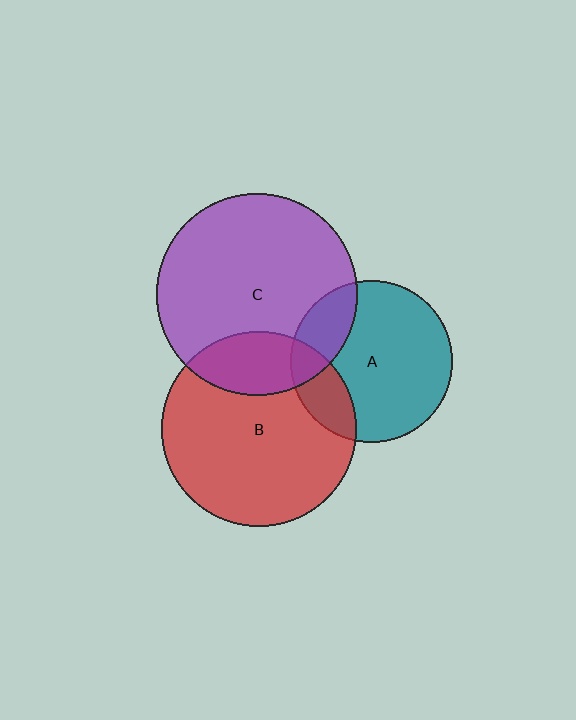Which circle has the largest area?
Circle C (purple).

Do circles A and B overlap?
Yes.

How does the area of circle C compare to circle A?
Approximately 1.5 times.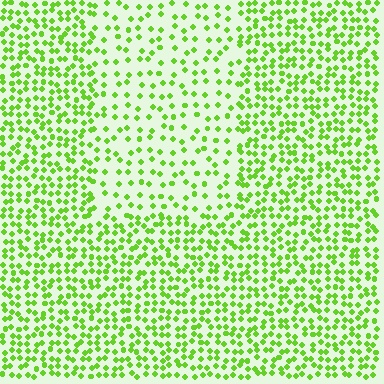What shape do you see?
I see a rectangle.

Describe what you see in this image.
The image contains small lime elements arranged at two different densities. A rectangle-shaped region is visible where the elements are less densely packed than the surrounding area.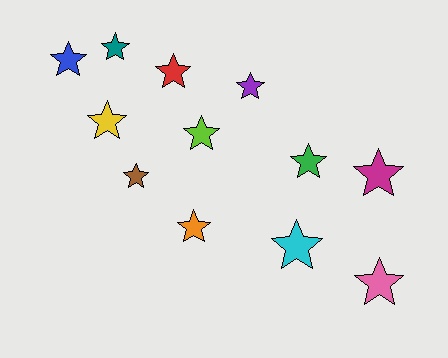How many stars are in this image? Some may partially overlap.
There are 12 stars.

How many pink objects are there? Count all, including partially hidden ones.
There is 1 pink object.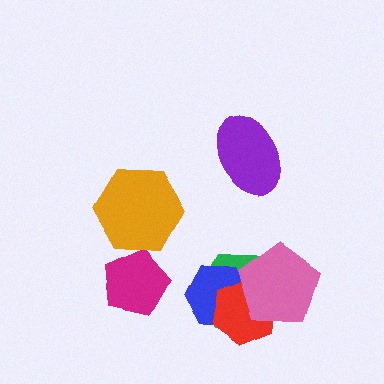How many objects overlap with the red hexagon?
3 objects overlap with the red hexagon.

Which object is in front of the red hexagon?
The pink pentagon is in front of the red hexagon.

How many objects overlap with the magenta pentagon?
0 objects overlap with the magenta pentagon.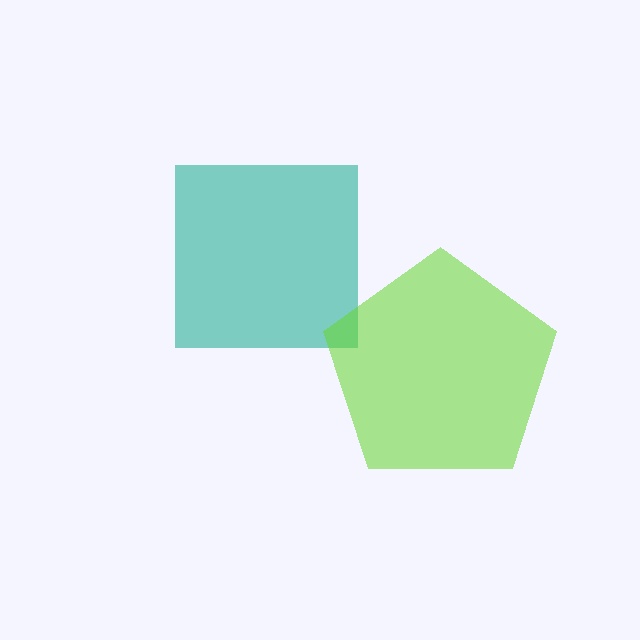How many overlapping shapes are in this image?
There are 2 overlapping shapes in the image.